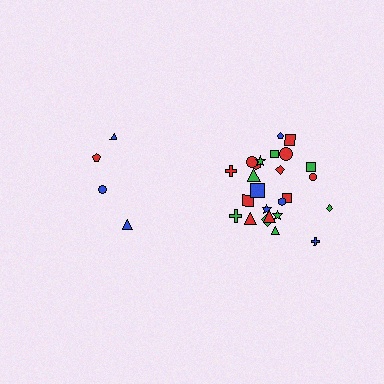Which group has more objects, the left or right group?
The right group.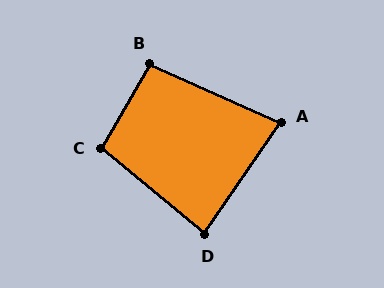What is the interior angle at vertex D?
Approximately 84 degrees (acute).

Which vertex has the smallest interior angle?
A, at approximately 80 degrees.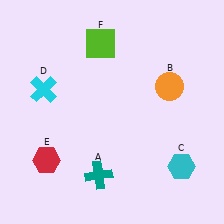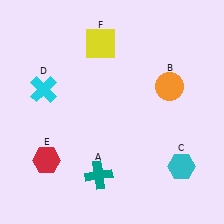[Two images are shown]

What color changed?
The square (F) changed from lime in Image 1 to yellow in Image 2.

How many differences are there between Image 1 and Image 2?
There is 1 difference between the two images.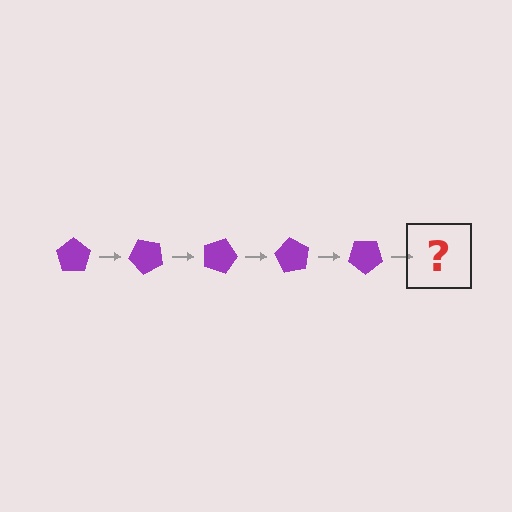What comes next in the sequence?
The next element should be a purple pentagon rotated 225 degrees.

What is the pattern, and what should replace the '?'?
The pattern is that the pentagon rotates 45 degrees each step. The '?' should be a purple pentagon rotated 225 degrees.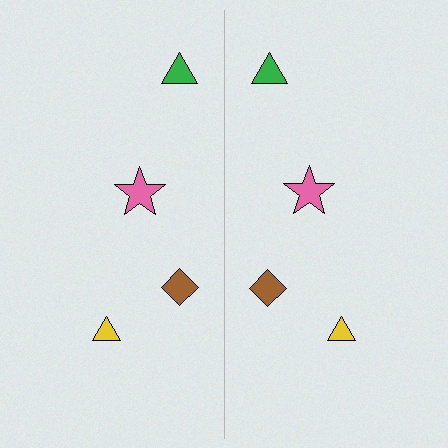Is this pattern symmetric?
Yes, this pattern has bilateral (reflection) symmetry.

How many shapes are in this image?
There are 8 shapes in this image.